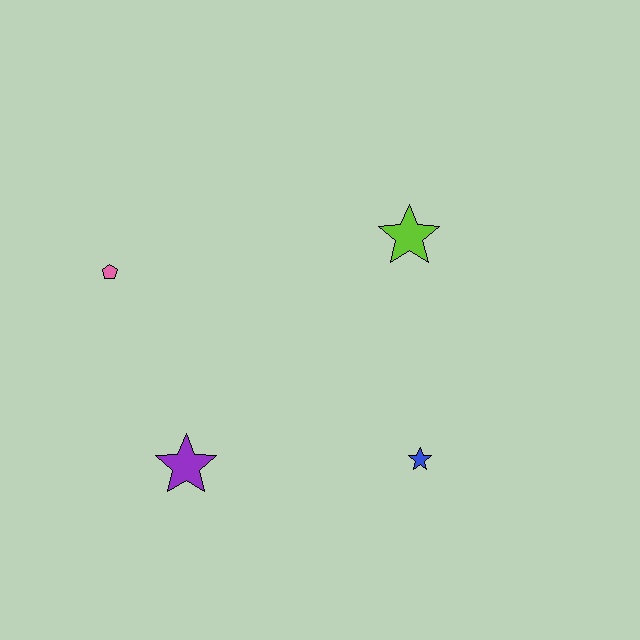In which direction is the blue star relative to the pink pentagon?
The blue star is to the right of the pink pentagon.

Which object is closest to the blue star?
The lime star is closest to the blue star.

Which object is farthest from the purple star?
The lime star is farthest from the purple star.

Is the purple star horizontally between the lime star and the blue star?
No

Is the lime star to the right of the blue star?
No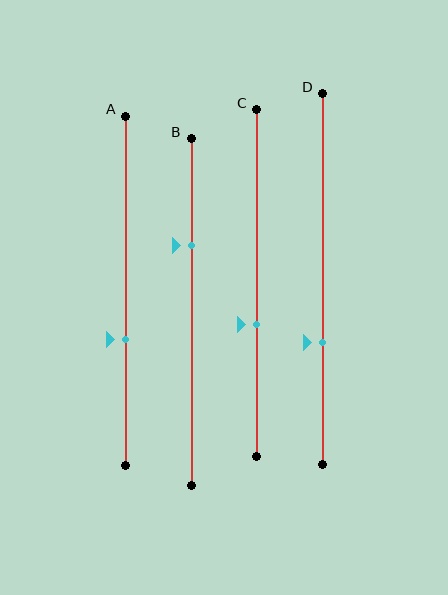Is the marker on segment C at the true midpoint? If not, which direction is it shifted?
No, the marker on segment C is shifted downward by about 12% of the segment length.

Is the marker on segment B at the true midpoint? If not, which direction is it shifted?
No, the marker on segment B is shifted upward by about 19% of the segment length.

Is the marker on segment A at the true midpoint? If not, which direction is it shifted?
No, the marker on segment A is shifted downward by about 14% of the segment length.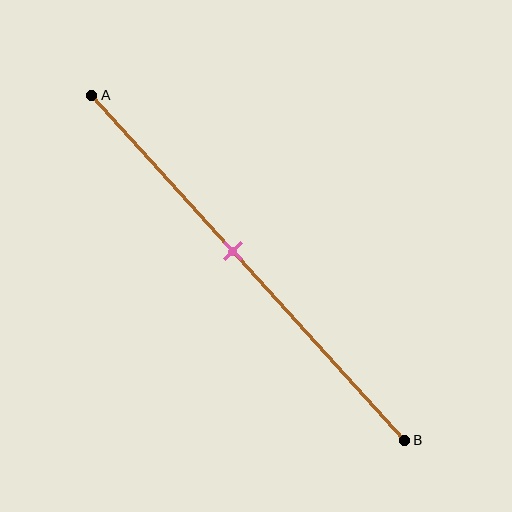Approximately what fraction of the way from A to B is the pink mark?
The pink mark is approximately 45% of the way from A to B.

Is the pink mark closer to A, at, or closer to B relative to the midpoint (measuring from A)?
The pink mark is closer to point A than the midpoint of segment AB.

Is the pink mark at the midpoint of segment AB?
No, the mark is at about 45% from A, not at the 50% midpoint.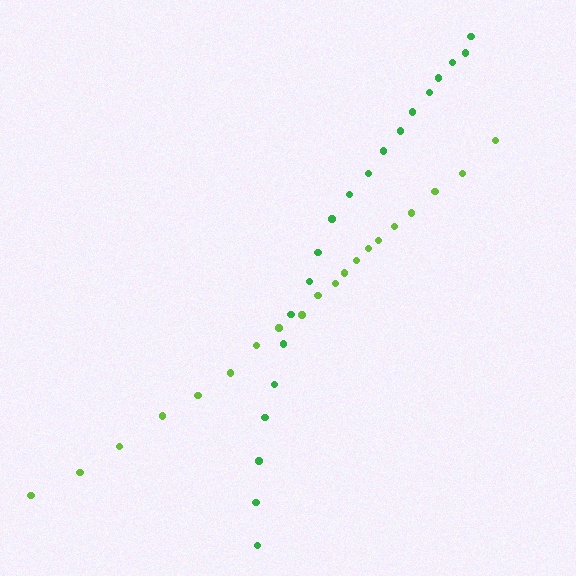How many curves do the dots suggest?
There are 2 distinct paths.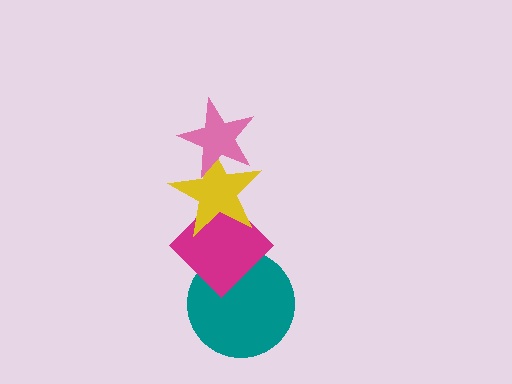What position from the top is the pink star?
The pink star is 1st from the top.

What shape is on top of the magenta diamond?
The yellow star is on top of the magenta diamond.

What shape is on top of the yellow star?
The pink star is on top of the yellow star.